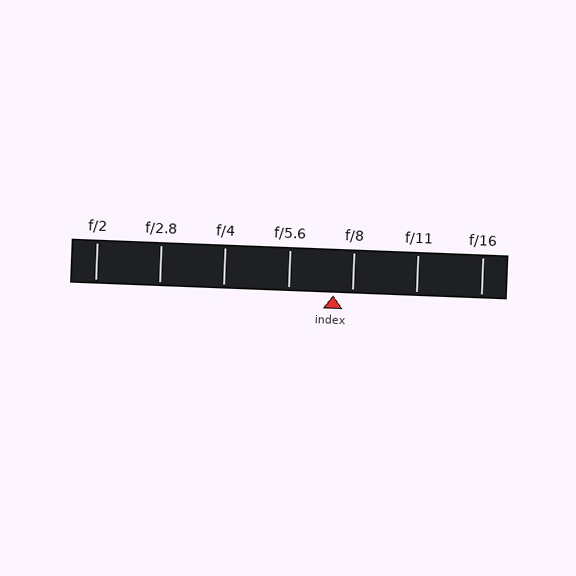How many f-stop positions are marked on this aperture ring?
There are 7 f-stop positions marked.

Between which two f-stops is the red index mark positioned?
The index mark is between f/5.6 and f/8.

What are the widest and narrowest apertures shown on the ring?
The widest aperture shown is f/2 and the narrowest is f/16.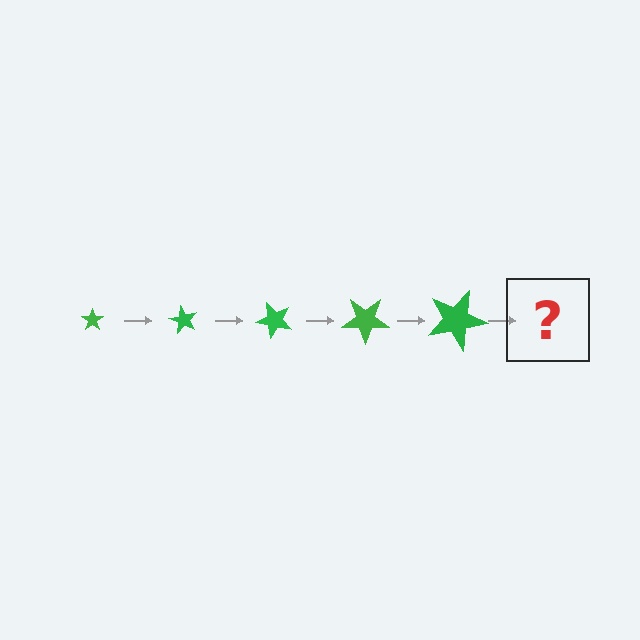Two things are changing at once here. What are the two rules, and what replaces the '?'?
The two rules are that the star grows larger each step and it rotates 60 degrees each step. The '?' should be a star, larger than the previous one and rotated 300 degrees from the start.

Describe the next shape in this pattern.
It should be a star, larger than the previous one and rotated 300 degrees from the start.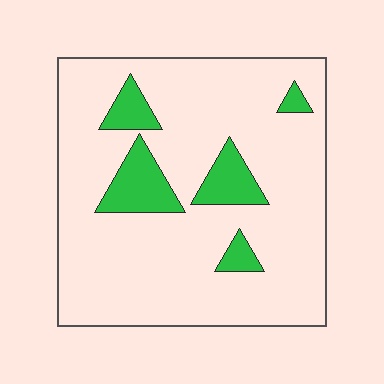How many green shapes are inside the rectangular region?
5.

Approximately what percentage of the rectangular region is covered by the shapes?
Approximately 15%.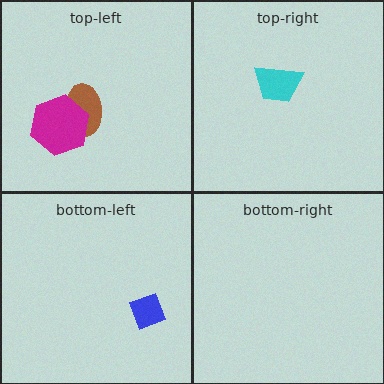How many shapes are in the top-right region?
1.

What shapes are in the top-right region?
The cyan trapezoid.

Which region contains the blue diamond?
The bottom-left region.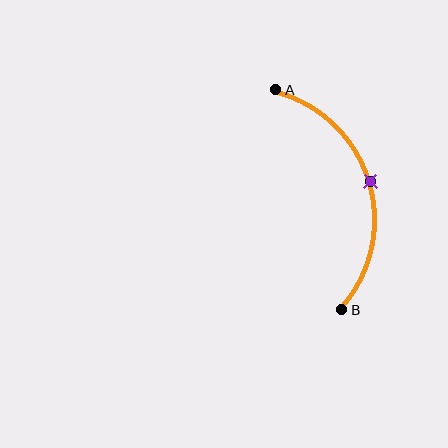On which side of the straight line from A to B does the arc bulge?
The arc bulges to the right of the straight line connecting A and B.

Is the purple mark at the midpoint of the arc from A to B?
Yes. The purple mark lies on the arc at equal arc-length from both A and B — it is the arc midpoint.